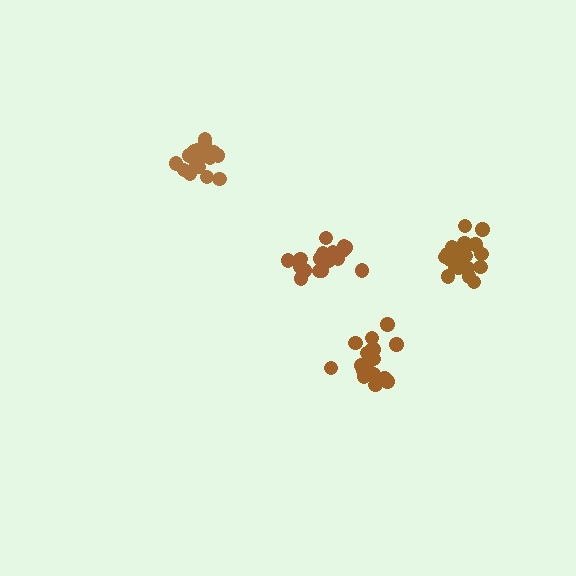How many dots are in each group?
Group 1: 20 dots, Group 2: 20 dots, Group 3: 19 dots, Group 4: 18 dots (77 total).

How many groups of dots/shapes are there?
There are 4 groups.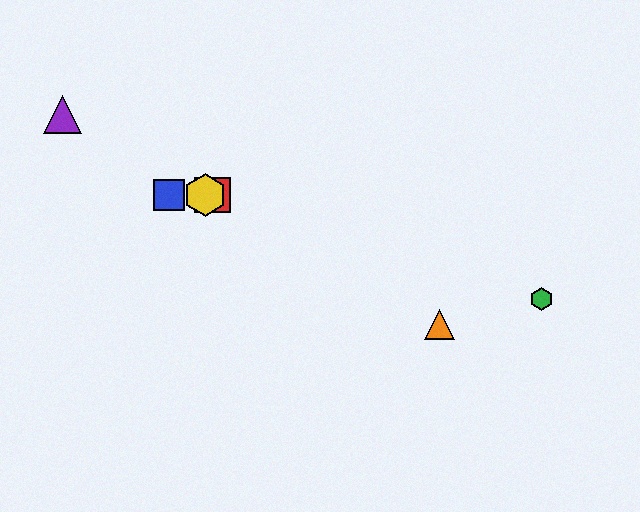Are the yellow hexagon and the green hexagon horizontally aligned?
No, the yellow hexagon is at y≈195 and the green hexagon is at y≈299.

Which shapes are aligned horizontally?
The red square, the blue square, the yellow hexagon are aligned horizontally.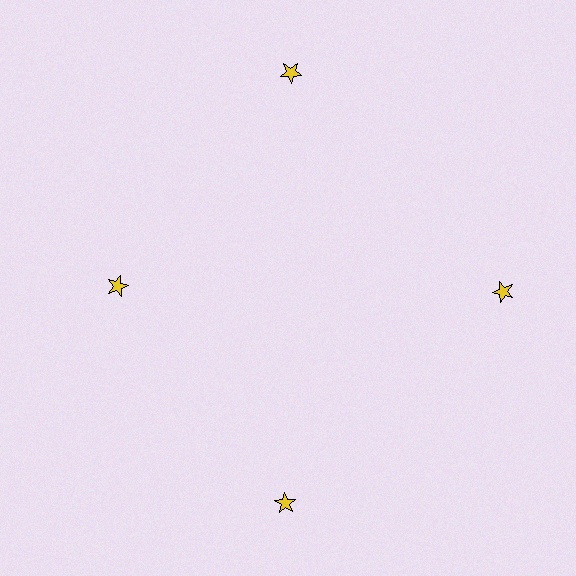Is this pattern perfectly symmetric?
No. The 4 yellow stars are arranged in a ring, but one element near the 9 o'clock position is pulled inward toward the center, breaking the 4-fold rotational symmetry.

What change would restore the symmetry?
The symmetry would be restored by moving it outward, back onto the ring so that all 4 stars sit at equal angles and equal distance from the center.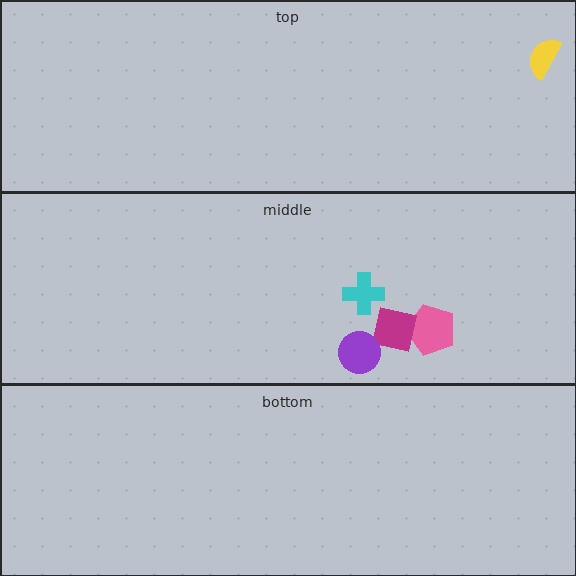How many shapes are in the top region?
1.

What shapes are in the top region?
The yellow semicircle.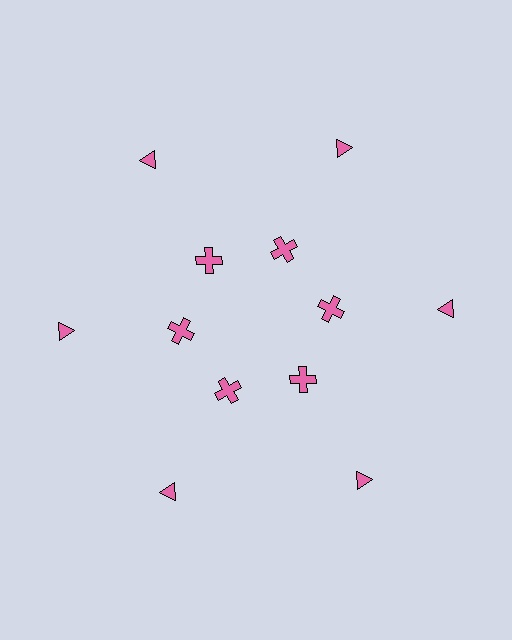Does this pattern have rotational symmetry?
Yes, this pattern has 6-fold rotational symmetry. It looks the same after rotating 60 degrees around the center.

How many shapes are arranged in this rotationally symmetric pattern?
There are 12 shapes, arranged in 6 groups of 2.